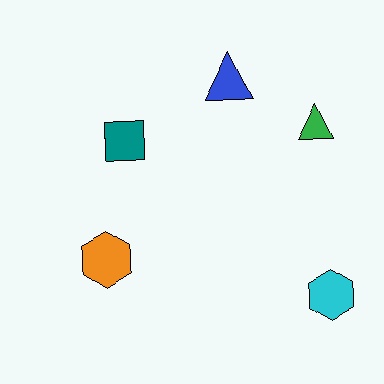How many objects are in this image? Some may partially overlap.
There are 5 objects.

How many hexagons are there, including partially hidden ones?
There are 2 hexagons.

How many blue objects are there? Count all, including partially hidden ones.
There is 1 blue object.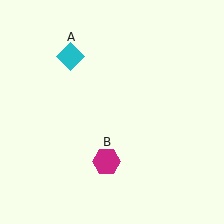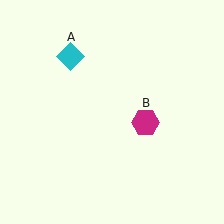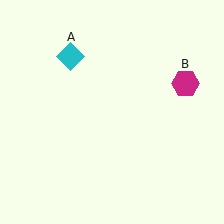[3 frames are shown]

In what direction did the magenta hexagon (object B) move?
The magenta hexagon (object B) moved up and to the right.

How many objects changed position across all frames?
1 object changed position: magenta hexagon (object B).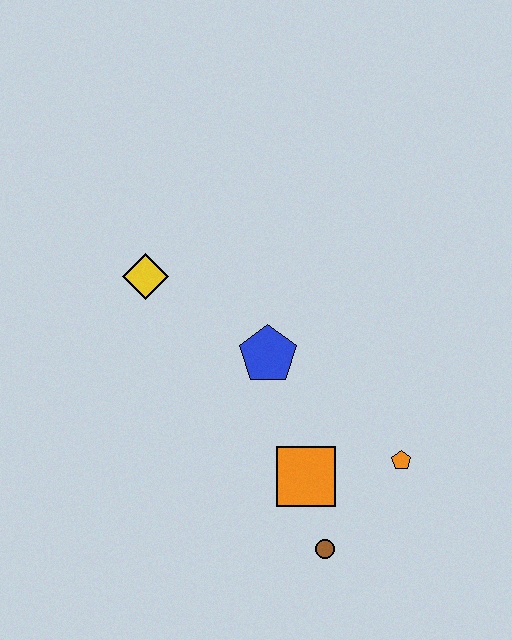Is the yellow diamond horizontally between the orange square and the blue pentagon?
No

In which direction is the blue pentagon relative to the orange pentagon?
The blue pentagon is to the left of the orange pentagon.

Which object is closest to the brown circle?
The orange square is closest to the brown circle.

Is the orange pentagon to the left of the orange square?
No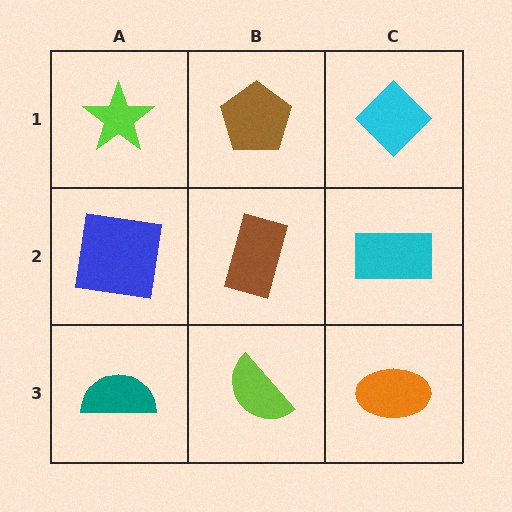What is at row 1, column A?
A lime star.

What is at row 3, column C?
An orange ellipse.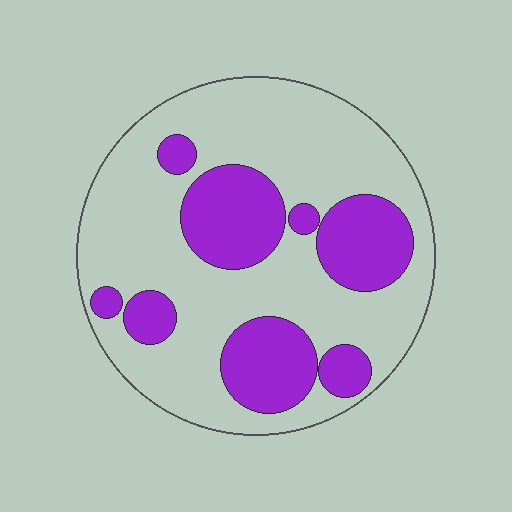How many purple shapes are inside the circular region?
8.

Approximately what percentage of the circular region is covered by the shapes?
Approximately 30%.